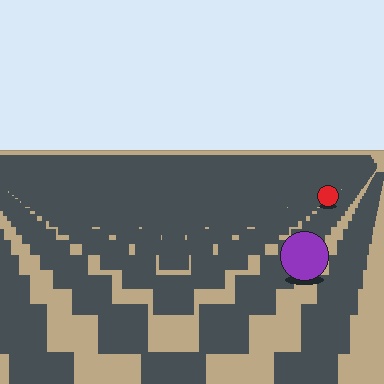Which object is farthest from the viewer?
The red circle is farthest from the viewer. It appears smaller and the ground texture around it is denser.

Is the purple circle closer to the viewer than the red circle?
Yes. The purple circle is closer — you can tell from the texture gradient: the ground texture is coarser near it.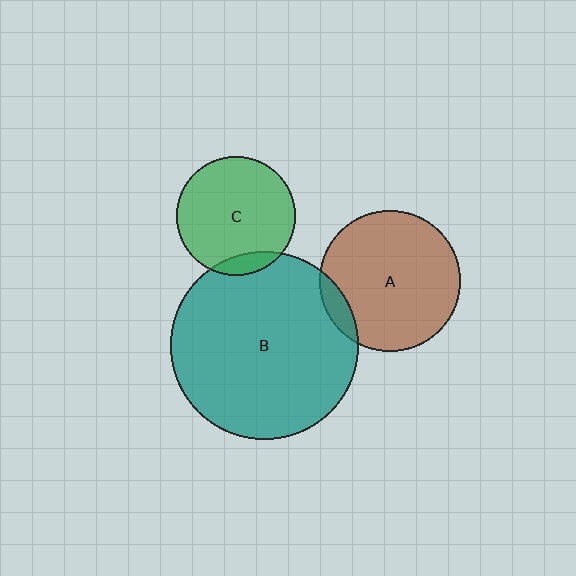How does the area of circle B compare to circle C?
Approximately 2.5 times.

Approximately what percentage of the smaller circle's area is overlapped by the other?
Approximately 10%.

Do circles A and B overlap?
Yes.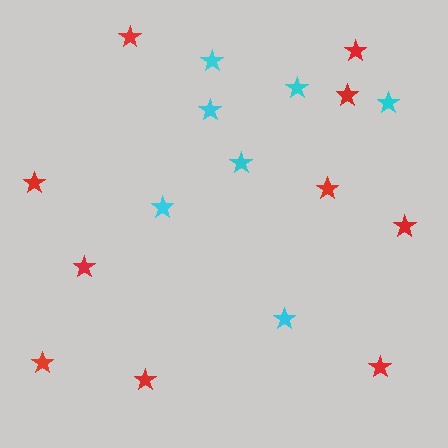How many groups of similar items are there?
There are 2 groups: one group of red stars (10) and one group of cyan stars (7).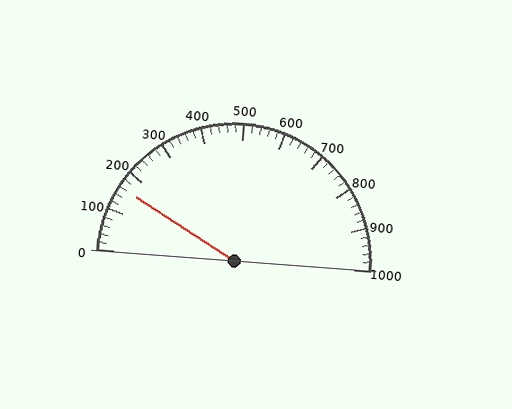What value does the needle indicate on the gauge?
The needle indicates approximately 160.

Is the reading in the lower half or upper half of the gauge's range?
The reading is in the lower half of the range (0 to 1000).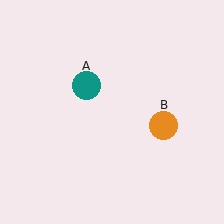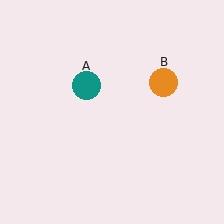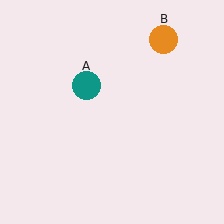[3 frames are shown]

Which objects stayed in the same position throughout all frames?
Teal circle (object A) remained stationary.